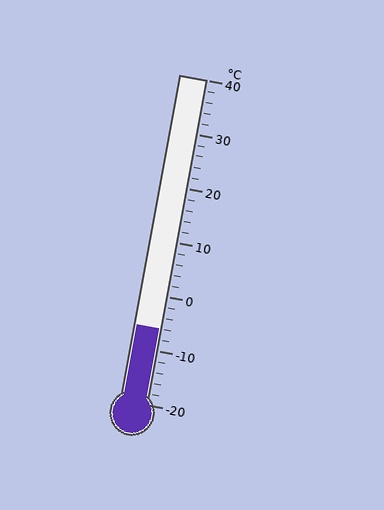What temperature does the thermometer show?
The thermometer shows approximately -6°C.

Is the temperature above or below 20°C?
The temperature is below 20°C.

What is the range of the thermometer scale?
The thermometer scale ranges from -20°C to 40°C.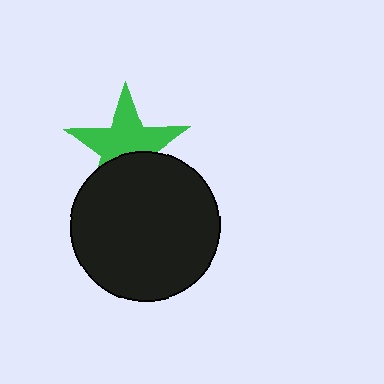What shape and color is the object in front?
The object in front is a black circle.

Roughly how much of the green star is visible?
About half of it is visible (roughly 62%).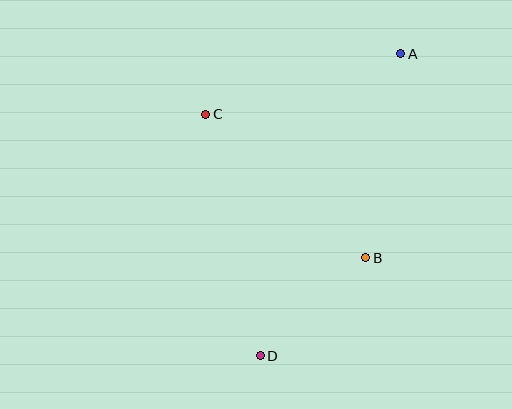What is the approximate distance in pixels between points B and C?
The distance between B and C is approximately 215 pixels.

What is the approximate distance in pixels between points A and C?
The distance between A and C is approximately 204 pixels.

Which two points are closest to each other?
Points B and D are closest to each other.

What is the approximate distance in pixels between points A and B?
The distance between A and B is approximately 207 pixels.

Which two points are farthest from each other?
Points A and D are farthest from each other.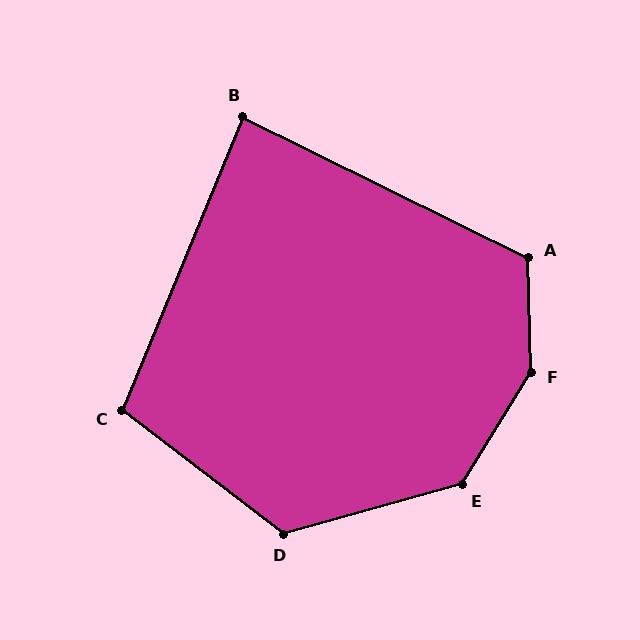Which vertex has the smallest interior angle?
B, at approximately 86 degrees.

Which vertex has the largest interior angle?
F, at approximately 147 degrees.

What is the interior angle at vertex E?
Approximately 137 degrees (obtuse).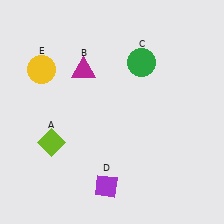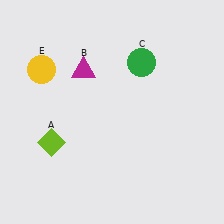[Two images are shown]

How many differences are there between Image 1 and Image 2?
There is 1 difference between the two images.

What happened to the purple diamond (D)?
The purple diamond (D) was removed in Image 2. It was in the bottom-left area of Image 1.